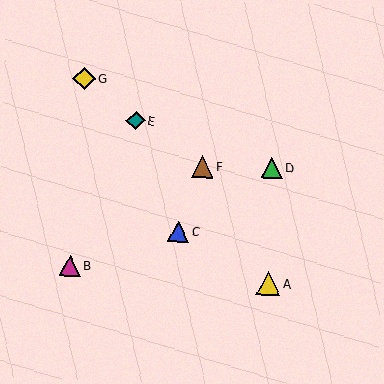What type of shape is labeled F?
Shape F is a brown triangle.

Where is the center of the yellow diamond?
The center of the yellow diamond is at (84, 79).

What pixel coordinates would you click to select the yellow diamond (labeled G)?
Click at (84, 79) to select the yellow diamond G.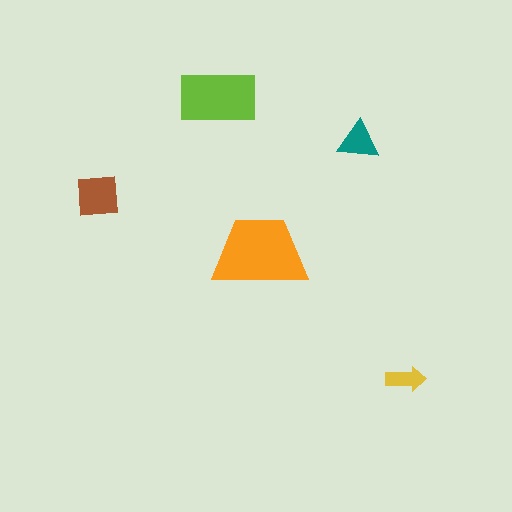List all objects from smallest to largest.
The yellow arrow, the teal triangle, the brown square, the lime rectangle, the orange trapezoid.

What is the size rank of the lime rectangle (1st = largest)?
2nd.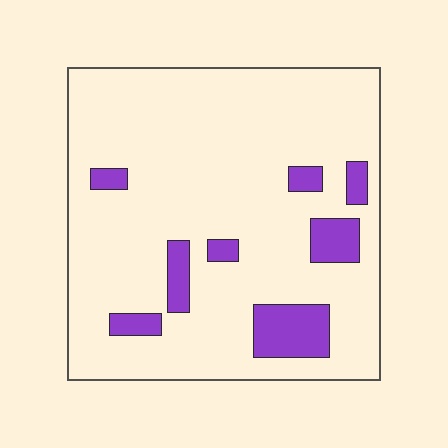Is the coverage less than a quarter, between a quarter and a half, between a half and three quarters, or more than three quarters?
Less than a quarter.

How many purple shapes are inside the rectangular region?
8.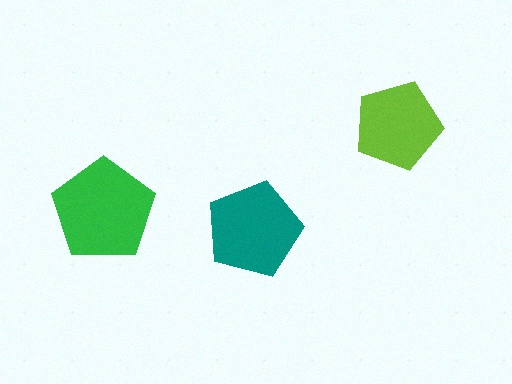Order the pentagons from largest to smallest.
the green one, the teal one, the lime one.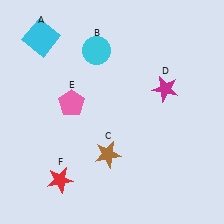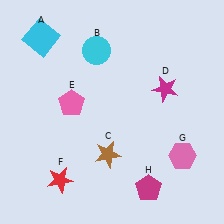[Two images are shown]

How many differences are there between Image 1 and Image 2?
There are 2 differences between the two images.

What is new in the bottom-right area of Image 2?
A pink hexagon (G) was added in the bottom-right area of Image 2.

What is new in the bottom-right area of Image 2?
A magenta pentagon (H) was added in the bottom-right area of Image 2.